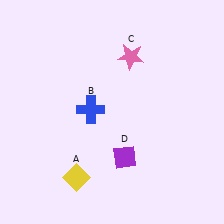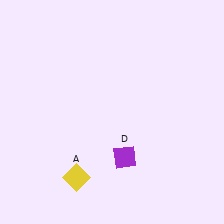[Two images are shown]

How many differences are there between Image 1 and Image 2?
There are 2 differences between the two images.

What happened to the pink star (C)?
The pink star (C) was removed in Image 2. It was in the top-right area of Image 1.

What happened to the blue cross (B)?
The blue cross (B) was removed in Image 2. It was in the top-left area of Image 1.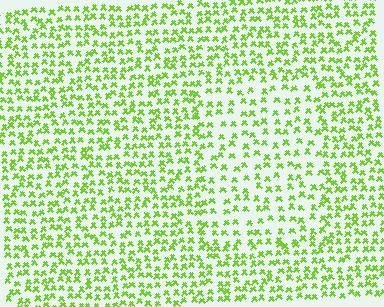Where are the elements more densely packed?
The elements are more densely packed outside the rectangle boundary.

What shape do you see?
I see a rectangle.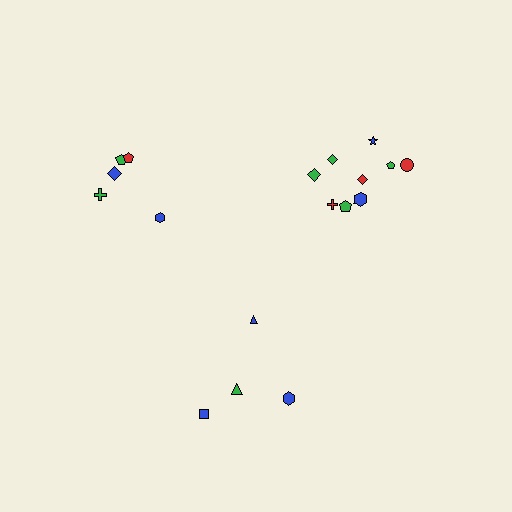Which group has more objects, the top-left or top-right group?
The top-right group.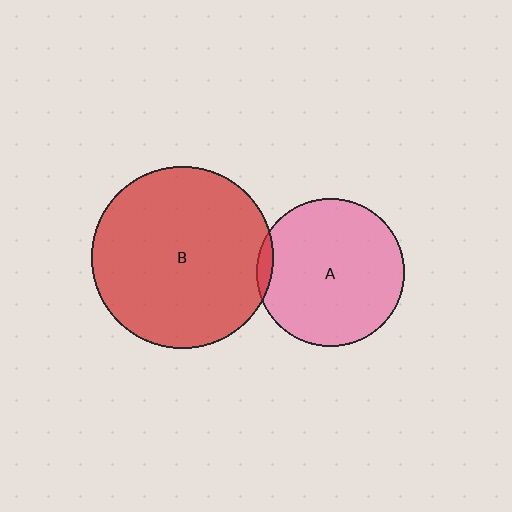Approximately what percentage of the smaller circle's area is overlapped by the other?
Approximately 5%.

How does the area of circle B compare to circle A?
Approximately 1.5 times.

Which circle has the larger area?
Circle B (red).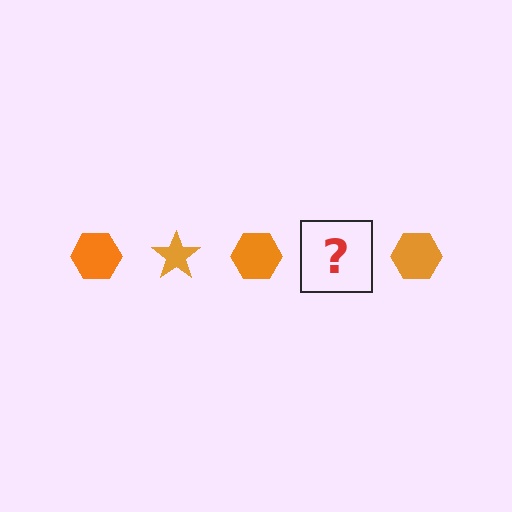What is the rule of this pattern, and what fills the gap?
The rule is that the pattern cycles through hexagon, star shapes in orange. The gap should be filled with an orange star.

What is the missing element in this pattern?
The missing element is an orange star.